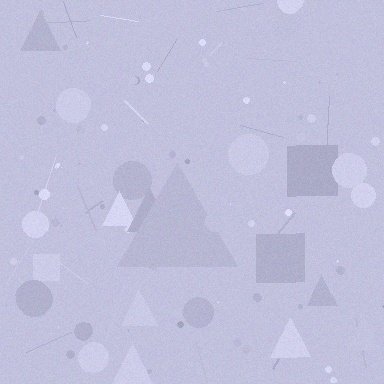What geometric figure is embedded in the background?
A triangle is embedded in the background.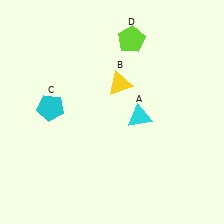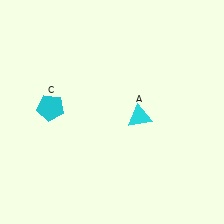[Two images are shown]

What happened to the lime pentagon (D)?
The lime pentagon (D) was removed in Image 2. It was in the top-right area of Image 1.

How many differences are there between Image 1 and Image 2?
There are 2 differences between the two images.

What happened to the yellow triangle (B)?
The yellow triangle (B) was removed in Image 2. It was in the top-right area of Image 1.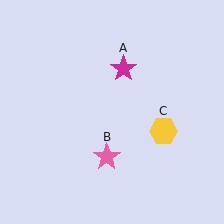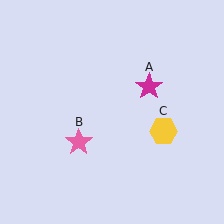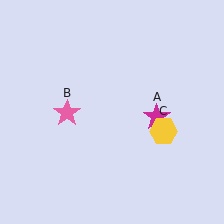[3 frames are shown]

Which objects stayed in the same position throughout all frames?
Yellow hexagon (object C) remained stationary.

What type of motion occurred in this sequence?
The magenta star (object A), pink star (object B) rotated clockwise around the center of the scene.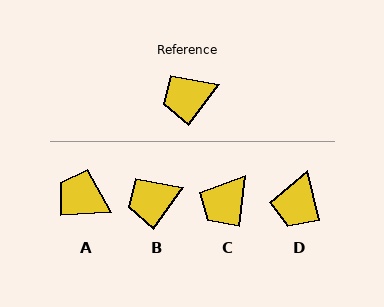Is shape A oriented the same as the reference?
No, it is off by about 50 degrees.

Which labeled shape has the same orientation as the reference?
B.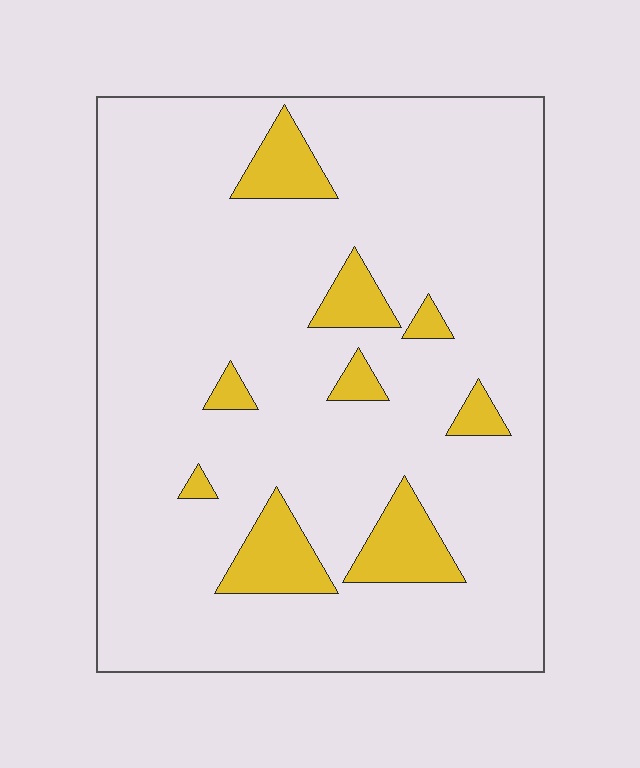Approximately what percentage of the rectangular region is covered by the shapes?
Approximately 10%.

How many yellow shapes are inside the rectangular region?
9.